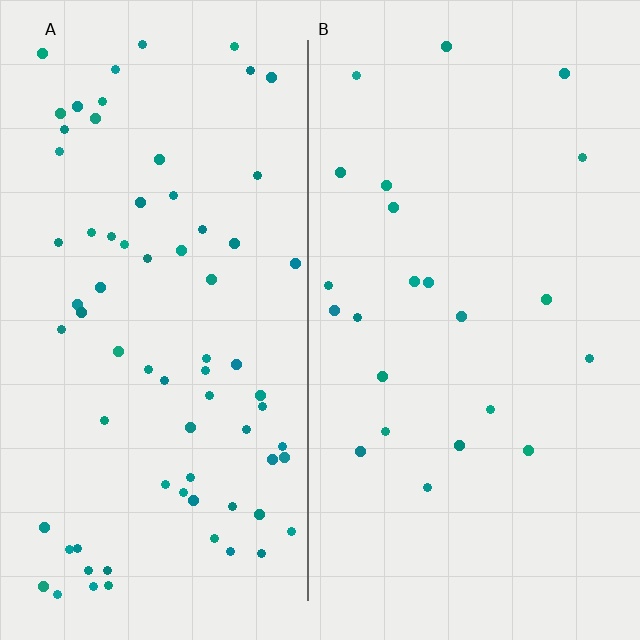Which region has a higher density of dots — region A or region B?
A (the left).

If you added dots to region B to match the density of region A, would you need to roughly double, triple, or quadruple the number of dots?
Approximately triple.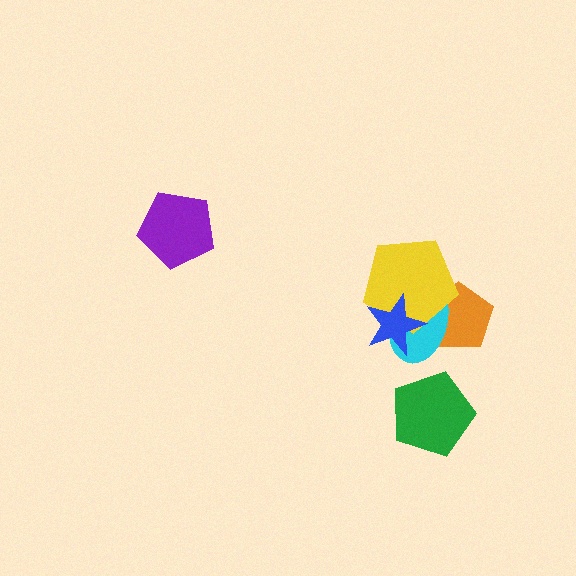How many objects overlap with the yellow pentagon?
3 objects overlap with the yellow pentagon.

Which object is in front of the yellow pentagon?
The blue star is in front of the yellow pentagon.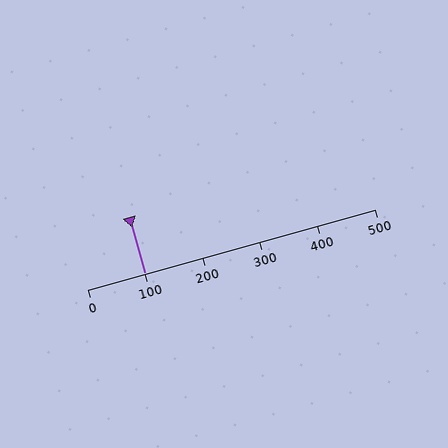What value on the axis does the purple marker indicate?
The marker indicates approximately 100.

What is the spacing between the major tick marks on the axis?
The major ticks are spaced 100 apart.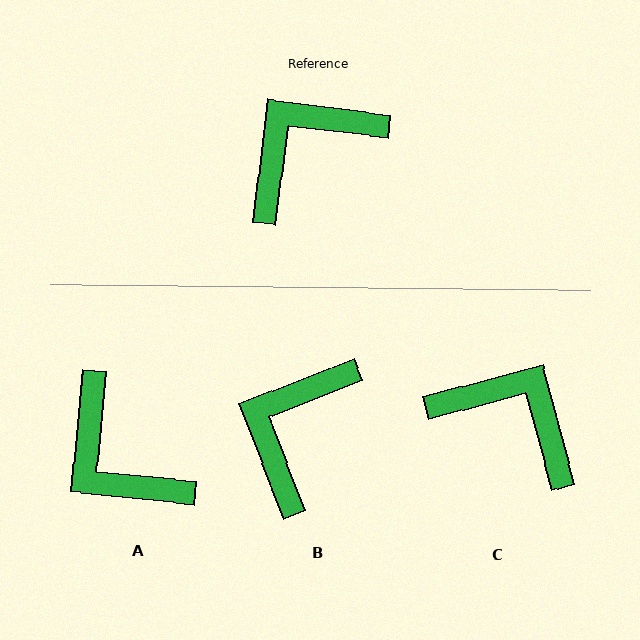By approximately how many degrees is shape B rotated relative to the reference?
Approximately 29 degrees counter-clockwise.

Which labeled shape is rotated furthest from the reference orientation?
A, about 92 degrees away.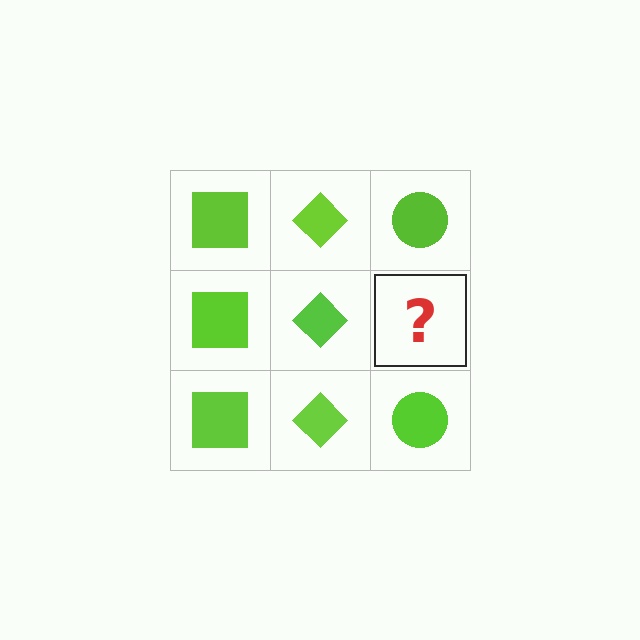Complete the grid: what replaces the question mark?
The question mark should be replaced with a lime circle.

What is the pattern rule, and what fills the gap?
The rule is that each column has a consistent shape. The gap should be filled with a lime circle.